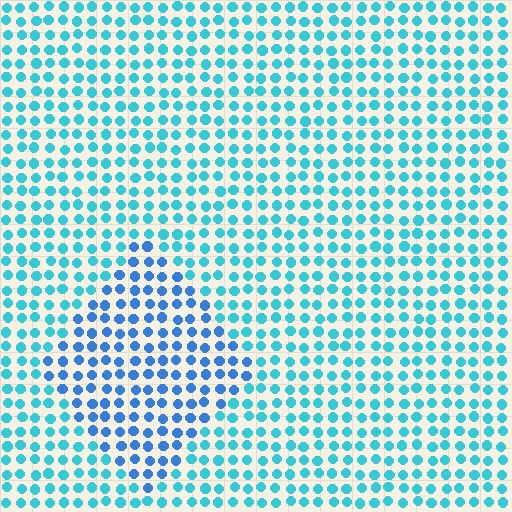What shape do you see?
I see a diamond.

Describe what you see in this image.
The image is filled with small cyan elements in a uniform arrangement. A diamond-shaped region is visible where the elements are tinted to a slightly different hue, forming a subtle color boundary.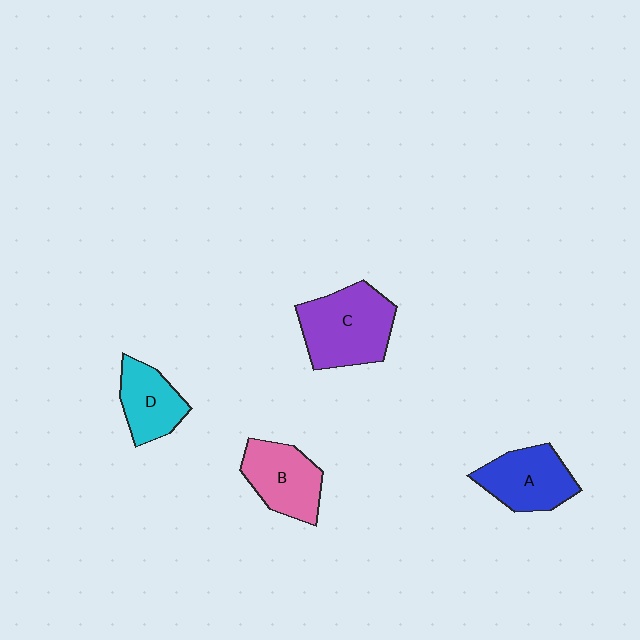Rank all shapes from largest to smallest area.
From largest to smallest: C (purple), A (blue), B (pink), D (cyan).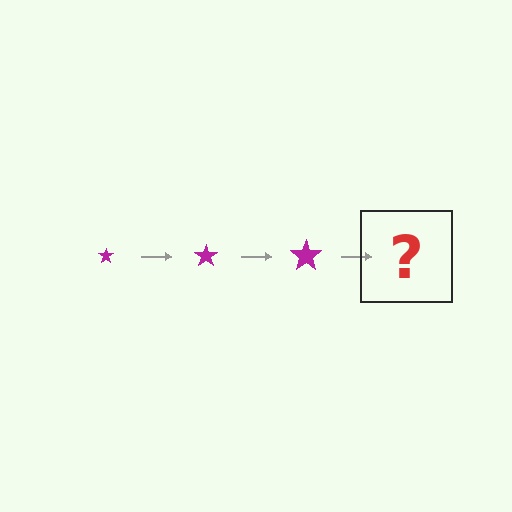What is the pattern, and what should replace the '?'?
The pattern is that the star gets progressively larger each step. The '?' should be a magenta star, larger than the previous one.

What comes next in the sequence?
The next element should be a magenta star, larger than the previous one.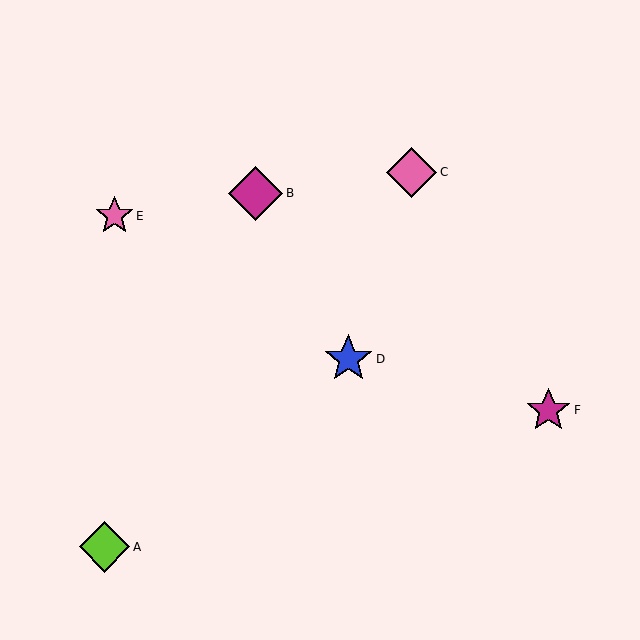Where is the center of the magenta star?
The center of the magenta star is at (548, 410).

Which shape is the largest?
The magenta diamond (labeled B) is the largest.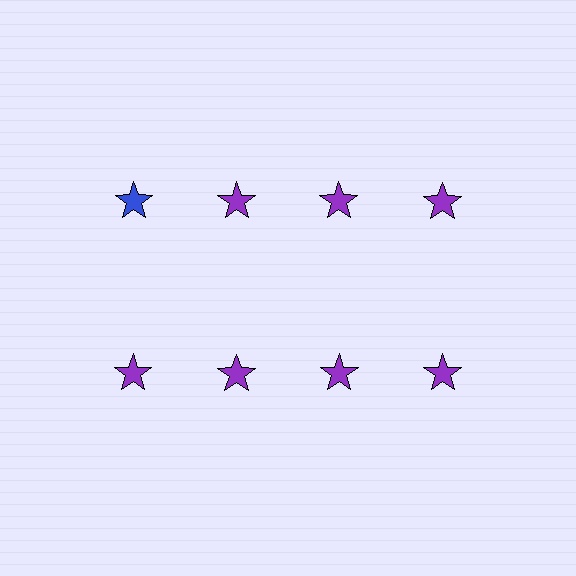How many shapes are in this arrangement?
There are 8 shapes arranged in a grid pattern.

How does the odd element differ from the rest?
It has a different color: blue instead of purple.